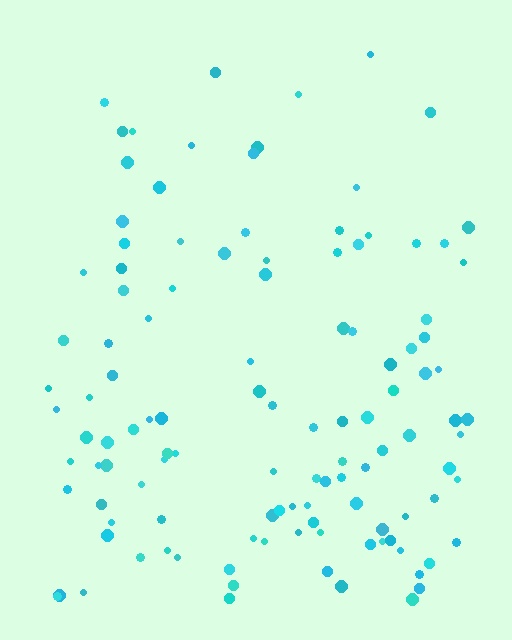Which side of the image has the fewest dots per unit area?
The top.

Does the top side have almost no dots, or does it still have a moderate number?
Still a moderate number, just noticeably fewer than the bottom.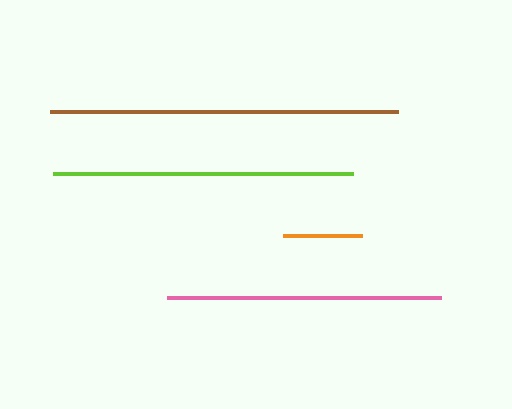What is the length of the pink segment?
The pink segment is approximately 274 pixels long.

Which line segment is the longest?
The brown line is the longest at approximately 348 pixels.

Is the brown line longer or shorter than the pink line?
The brown line is longer than the pink line.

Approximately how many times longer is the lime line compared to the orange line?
The lime line is approximately 3.8 times the length of the orange line.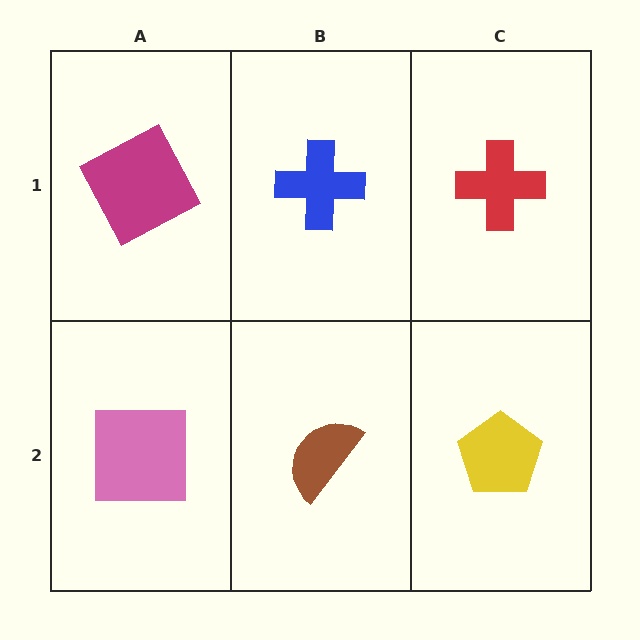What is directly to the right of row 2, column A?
A brown semicircle.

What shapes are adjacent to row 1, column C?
A yellow pentagon (row 2, column C), a blue cross (row 1, column B).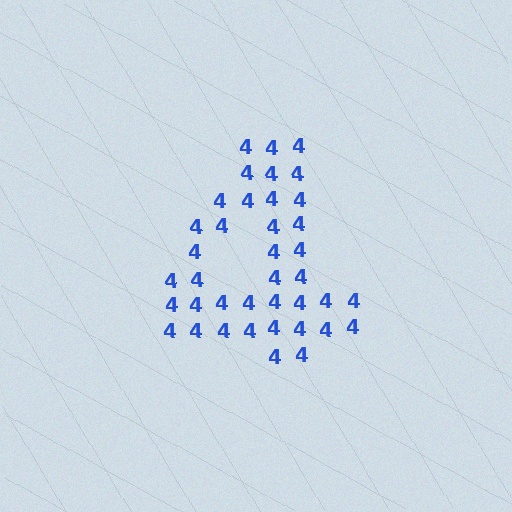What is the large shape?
The large shape is the digit 4.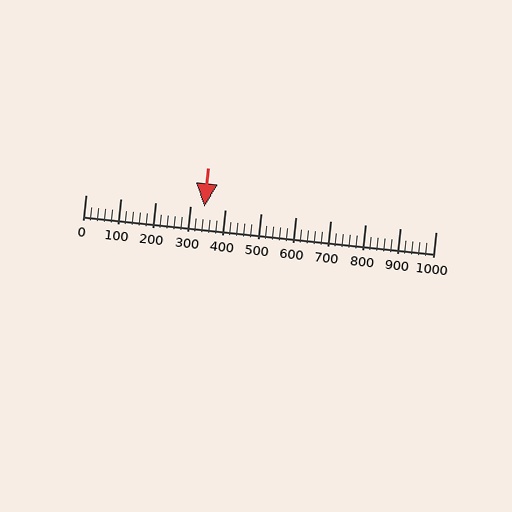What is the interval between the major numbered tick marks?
The major tick marks are spaced 100 units apart.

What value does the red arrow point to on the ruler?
The red arrow points to approximately 340.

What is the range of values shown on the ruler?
The ruler shows values from 0 to 1000.